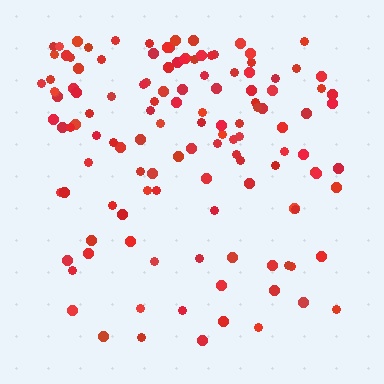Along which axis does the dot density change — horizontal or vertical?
Vertical.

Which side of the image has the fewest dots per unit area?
The bottom.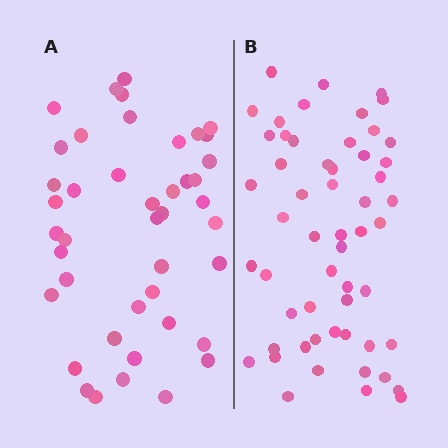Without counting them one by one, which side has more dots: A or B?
Region B (the right region) has more dots.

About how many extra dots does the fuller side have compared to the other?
Region B has roughly 12 or so more dots than region A.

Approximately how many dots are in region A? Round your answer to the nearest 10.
About 40 dots. (The exact count is 43, which rounds to 40.)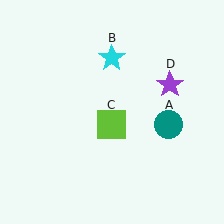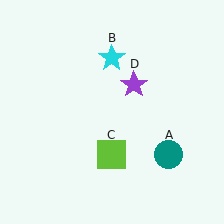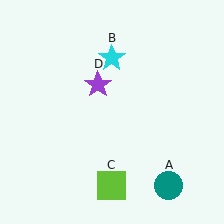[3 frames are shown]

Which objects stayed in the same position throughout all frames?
Cyan star (object B) remained stationary.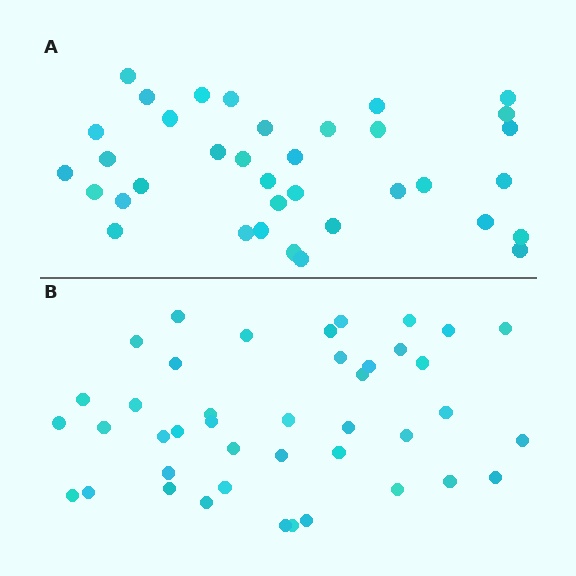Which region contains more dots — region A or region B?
Region B (the bottom region) has more dots.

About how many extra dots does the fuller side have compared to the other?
Region B has about 6 more dots than region A.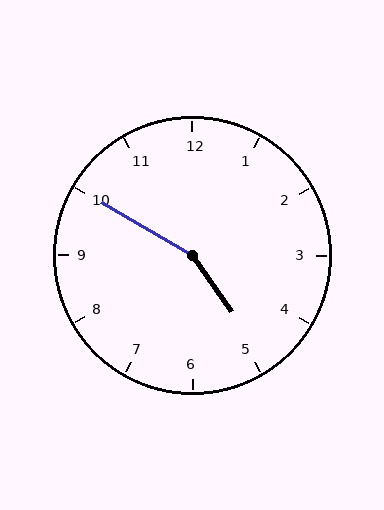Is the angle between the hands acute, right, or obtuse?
It is obtuse.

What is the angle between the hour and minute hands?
Approximately 155 degrees.